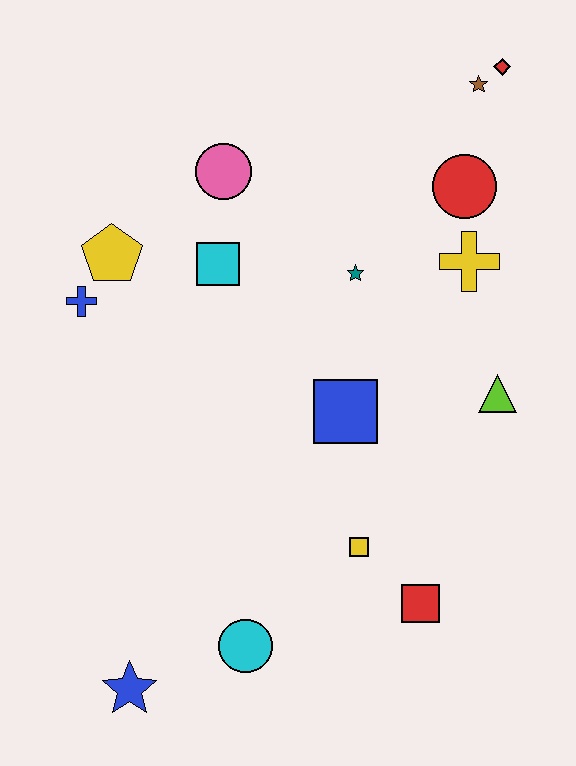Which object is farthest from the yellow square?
The red diamond is farthest from the yellow square.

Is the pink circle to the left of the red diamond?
Yes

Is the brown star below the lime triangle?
No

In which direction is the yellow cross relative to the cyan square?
The yellow cross is to the right of the cyan square.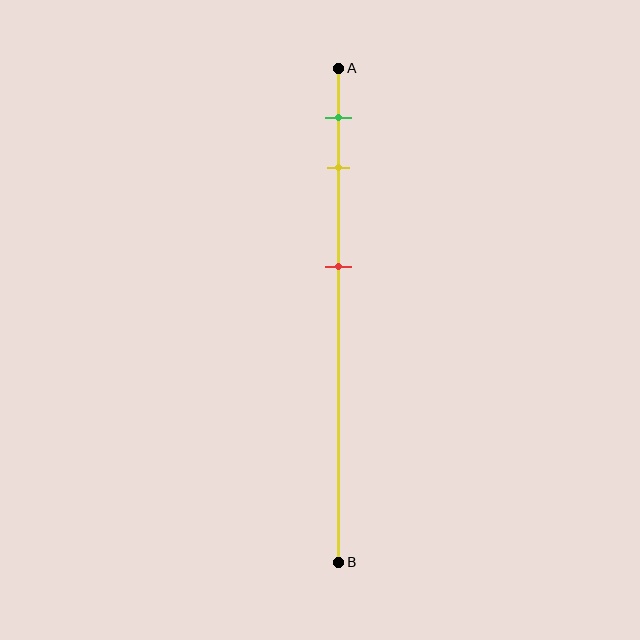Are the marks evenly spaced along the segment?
No, the marks are not evenly spaced.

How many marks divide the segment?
There are 3 marks dividing the segment.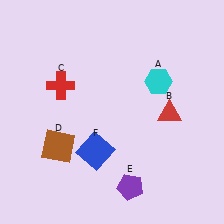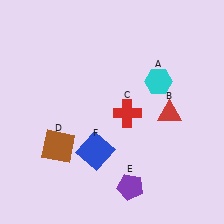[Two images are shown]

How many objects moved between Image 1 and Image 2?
1 object moved between the two images.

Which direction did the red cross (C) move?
The red cross (C) moved right.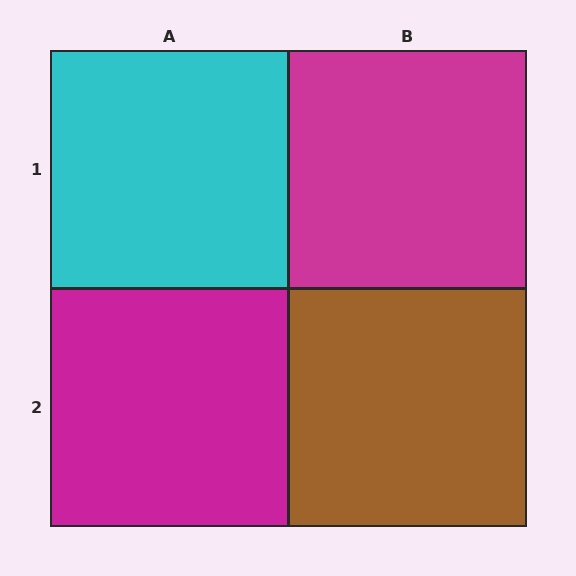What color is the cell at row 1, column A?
Cyan.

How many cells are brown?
1 cell is brown.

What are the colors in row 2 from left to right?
Magenta, brown.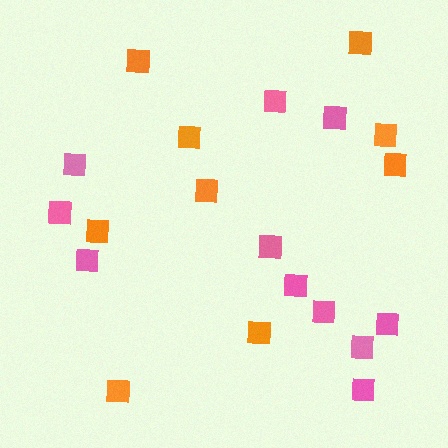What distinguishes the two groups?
There are 2 groups: one group of orange squares (9) and one group of pink squares (11).